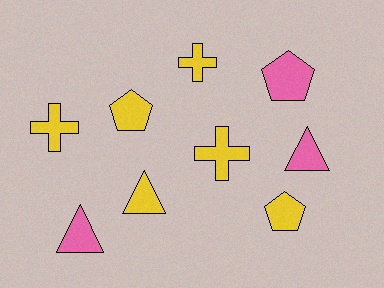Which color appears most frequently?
Yellow, with 6 objects.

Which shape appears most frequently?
Pentagon, with 3 objects.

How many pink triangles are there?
There are 2 pink triangles.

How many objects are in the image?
There are 9 objects.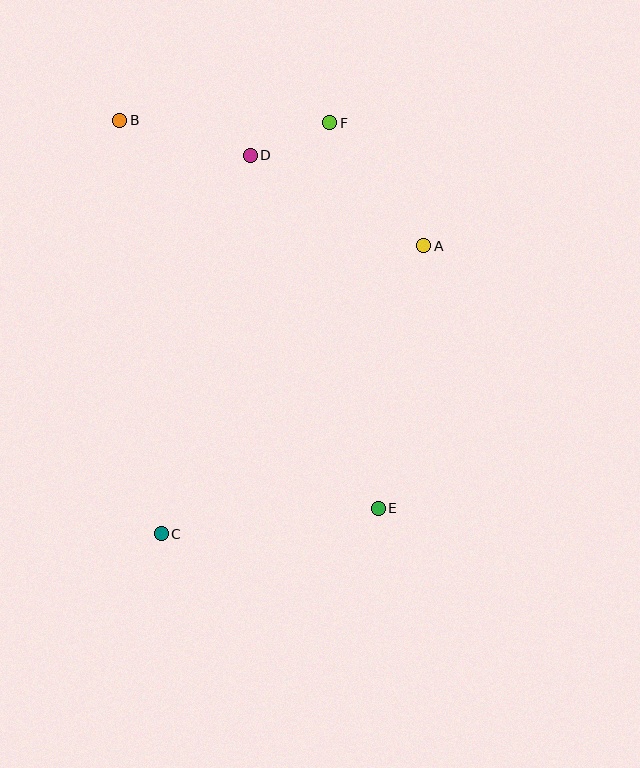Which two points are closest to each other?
Points D and F are closest to each other.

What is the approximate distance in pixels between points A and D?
The distance between A and D is approximately 196 pixels.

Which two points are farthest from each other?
Points B and E are farthest from each other.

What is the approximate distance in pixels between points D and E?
The distance between D and E is approximately 376 pixels.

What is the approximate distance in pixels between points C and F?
The distance between C and F is approximately 444 pixels.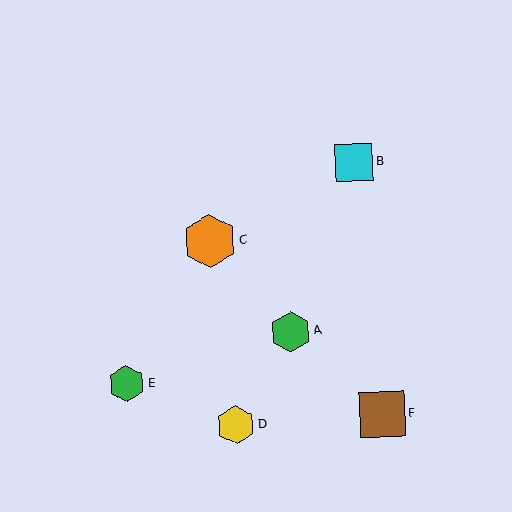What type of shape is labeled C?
Shape C is an orange hexagon.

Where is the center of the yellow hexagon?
The center of the yellow hexagon is at (236, 425).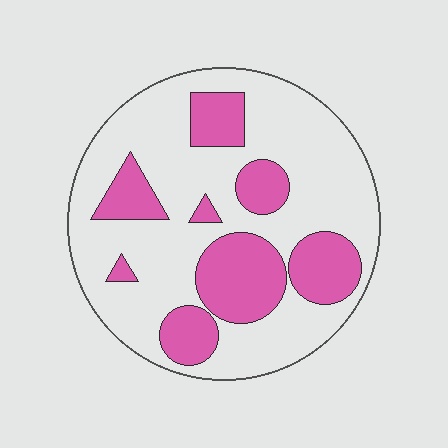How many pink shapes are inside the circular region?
8.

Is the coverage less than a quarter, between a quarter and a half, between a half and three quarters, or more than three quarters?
Between a quarter and a half.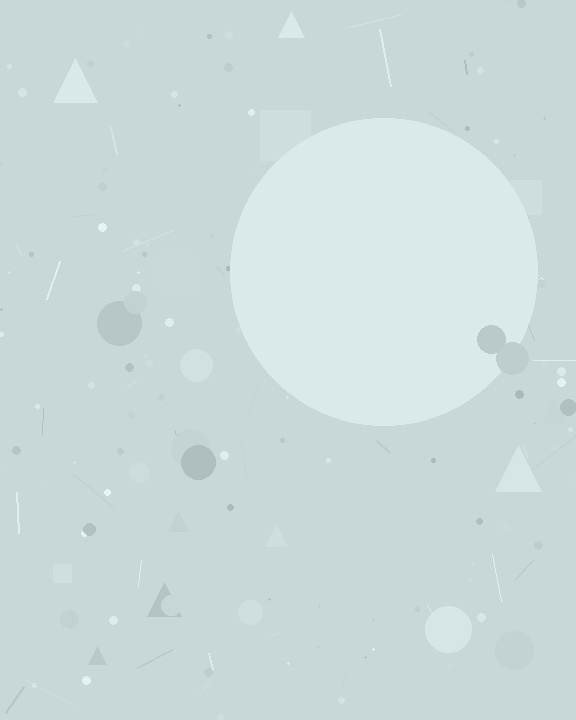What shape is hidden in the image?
A circle is hidden in the image.